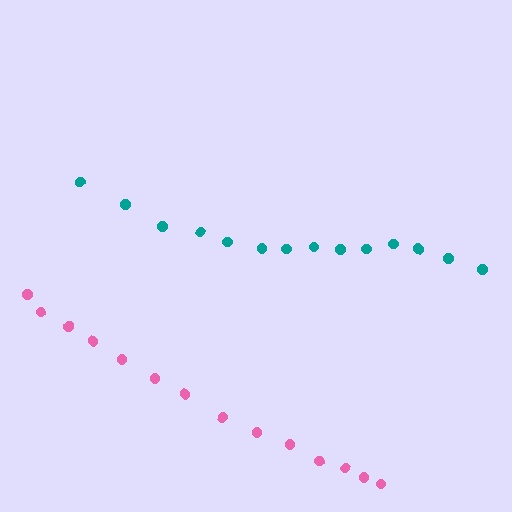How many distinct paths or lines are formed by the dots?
There are 2 distinct paths.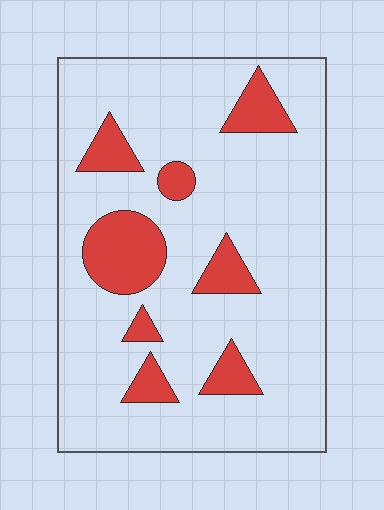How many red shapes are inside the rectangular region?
8.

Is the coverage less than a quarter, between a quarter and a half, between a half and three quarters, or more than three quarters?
Less than a quarter.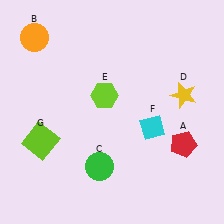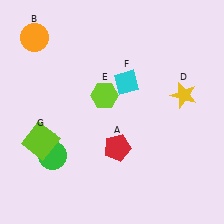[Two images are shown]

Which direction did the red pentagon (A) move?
The red pentagon (A) moved left.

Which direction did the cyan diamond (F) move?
The cyan diamond (F) moved up.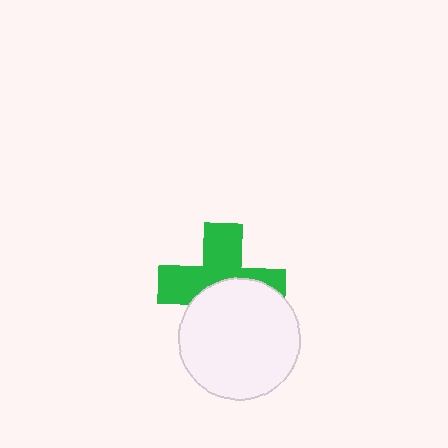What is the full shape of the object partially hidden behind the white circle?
The partially hidden object is a green cross.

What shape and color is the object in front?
The object in front is a white circle.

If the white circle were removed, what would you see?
You would see the complete green cross.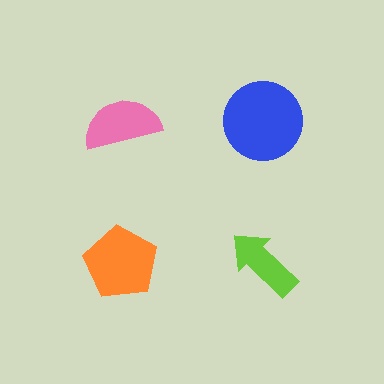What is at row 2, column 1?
An orange pentagon.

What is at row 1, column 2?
A blue circle.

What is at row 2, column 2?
A lime arrow.